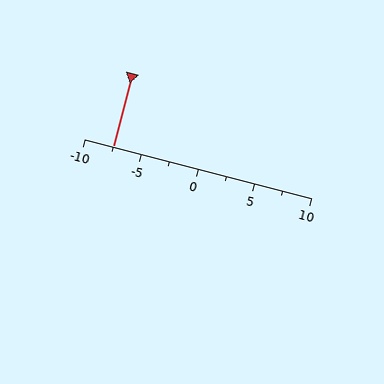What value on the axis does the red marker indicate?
The marker indicates approximately -7.5.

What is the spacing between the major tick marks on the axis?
The major ticks are spaced 5 apart.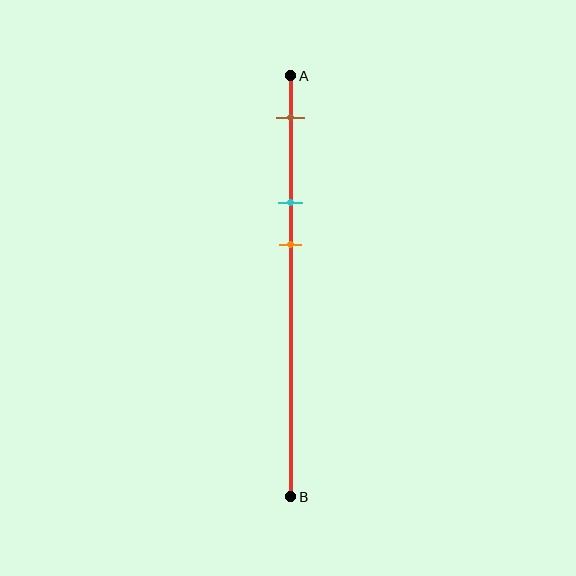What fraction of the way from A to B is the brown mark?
The brown mark is approximately 10% (0.1) of the way from A to B.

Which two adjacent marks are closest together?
The cyan and orange marks are the closest adjacent pair.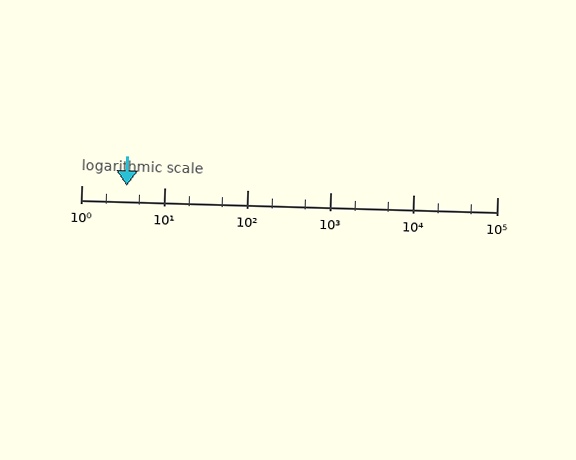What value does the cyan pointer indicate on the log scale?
The pointer indicates approximately 3.5.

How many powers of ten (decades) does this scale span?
The scale spans 5 decades, from 1 to 100000.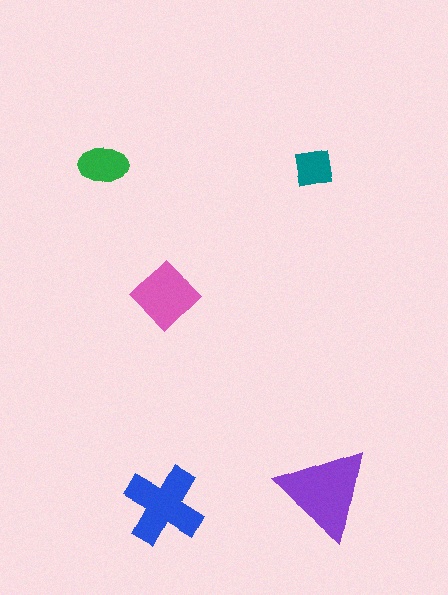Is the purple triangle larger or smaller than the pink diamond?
Larger.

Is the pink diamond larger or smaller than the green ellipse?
Larger.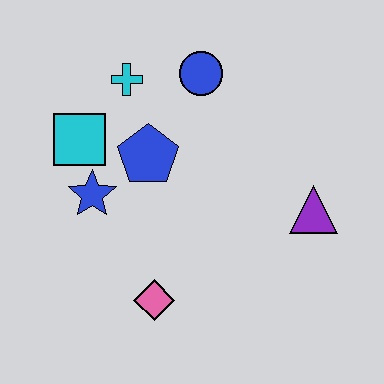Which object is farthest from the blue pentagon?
The purple triangle is farthest from the blue pentagon.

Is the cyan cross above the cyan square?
Yes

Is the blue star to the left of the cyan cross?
Yes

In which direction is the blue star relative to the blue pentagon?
The blue star is to the left of the blue pentagon.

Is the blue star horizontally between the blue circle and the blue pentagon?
No